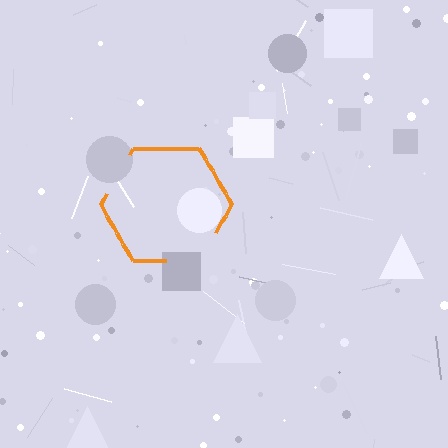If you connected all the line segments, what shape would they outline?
They would outline a hexagon.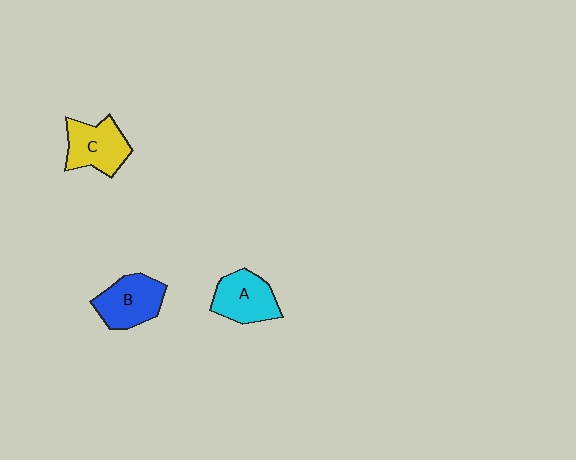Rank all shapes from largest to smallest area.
From largest to smallest: B (blue), C (yellow), A (cyan).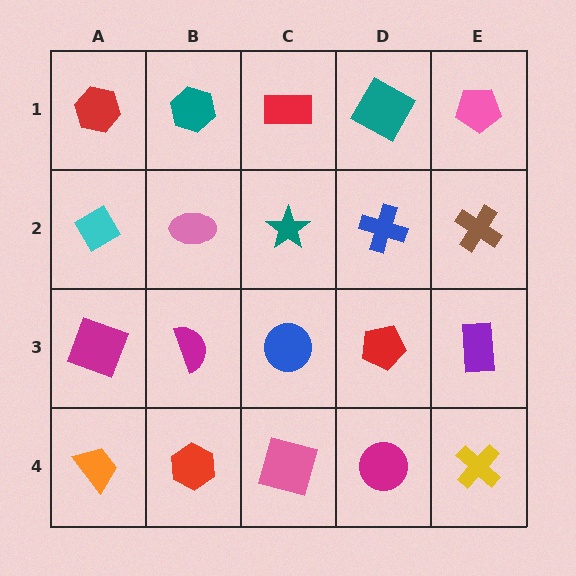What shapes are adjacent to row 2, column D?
A teal square (row 1, column D), a red pentagon (row 3, column D), a teal star (row 2, column C), a brown cross (row 2, column E).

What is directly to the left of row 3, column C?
A magenta semicircle.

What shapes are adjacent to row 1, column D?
A blue cross (row 2, column D), a red rectangle (row 1, column C), a pink pentagon (row 1, column E).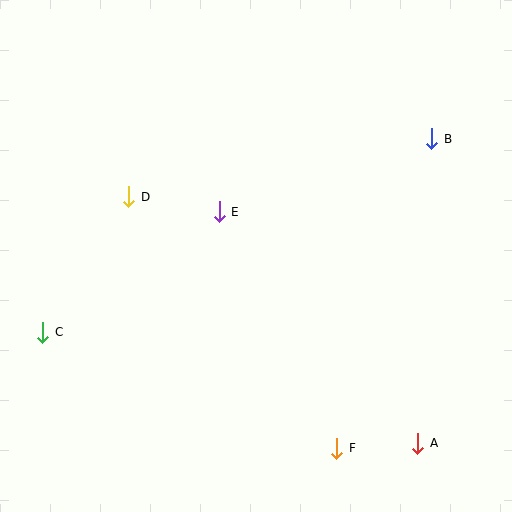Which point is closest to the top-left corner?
Point D is closest to the top-left corner.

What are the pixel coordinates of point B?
Point B is at (432, 139).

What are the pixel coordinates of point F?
Point F is at (337, 448).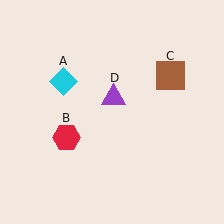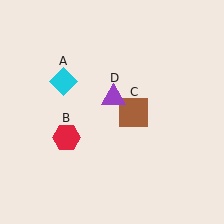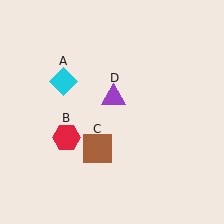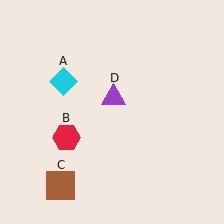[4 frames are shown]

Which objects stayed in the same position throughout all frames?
Cyan diamond (object A) and red hexagon (object B) and purple triangle (object D) remained stationary.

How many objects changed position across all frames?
1 object changed position: brown square (object C).